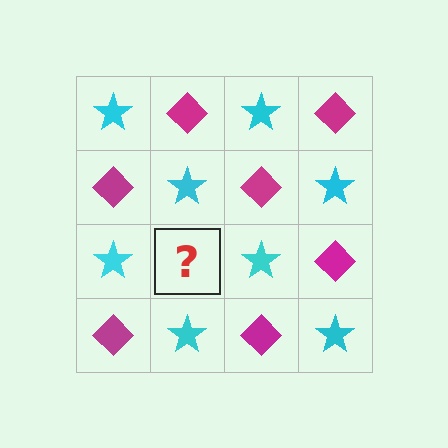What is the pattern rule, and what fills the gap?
The rule is that it alternates cyan star and magenta diamond in a checkerboard pattern. The gap should be filled with a magenta diamond.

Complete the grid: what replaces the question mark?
The question mark should be replaced with a magenta diamond.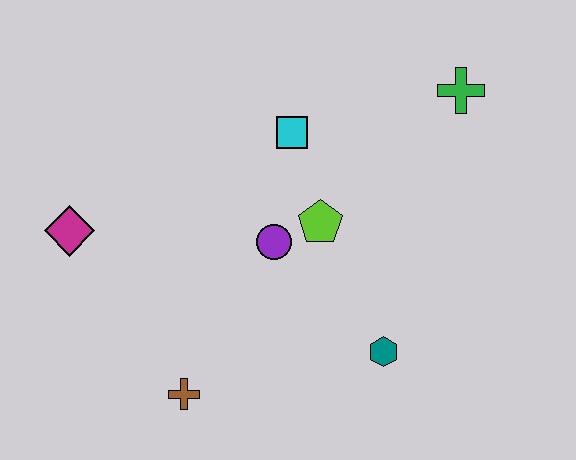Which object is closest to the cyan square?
The lime pentagon is closest to the cyan square.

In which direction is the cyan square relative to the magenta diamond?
The cyan square is to the right of the magenta diamond.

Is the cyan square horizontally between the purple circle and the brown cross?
No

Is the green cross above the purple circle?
Yes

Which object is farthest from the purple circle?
The green cross is farthest from the purple circle.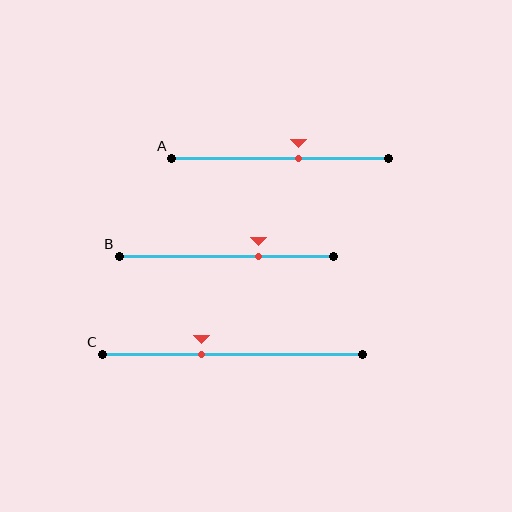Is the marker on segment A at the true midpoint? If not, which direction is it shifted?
No, the marker on segment A is shifted to the right by about 8% of the segment length.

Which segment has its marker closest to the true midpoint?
Segment A has its marker closest to the true midpoint.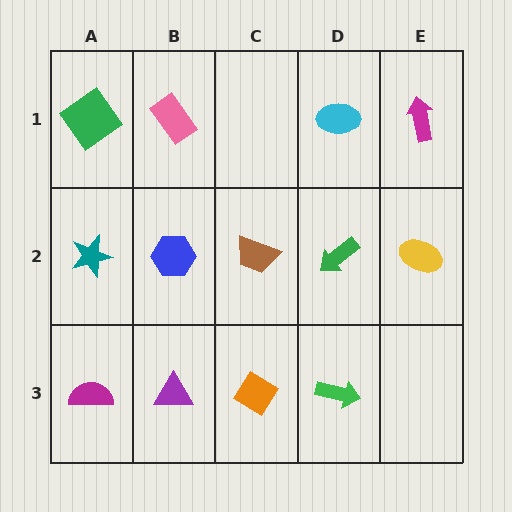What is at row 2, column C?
A brown trapezoid.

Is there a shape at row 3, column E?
No, that cell is empty.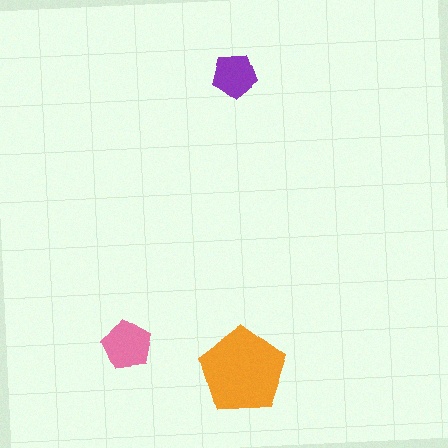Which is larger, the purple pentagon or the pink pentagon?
The pink one.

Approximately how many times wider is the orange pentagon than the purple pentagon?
About 2 times wider.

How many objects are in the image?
There are 3 objects in the image.